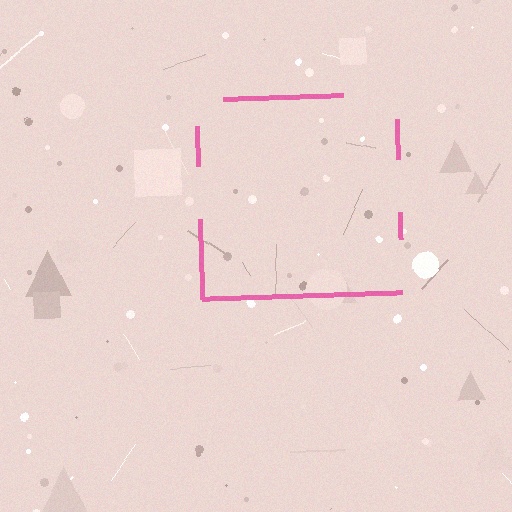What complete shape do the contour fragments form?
The contour fragments form a square.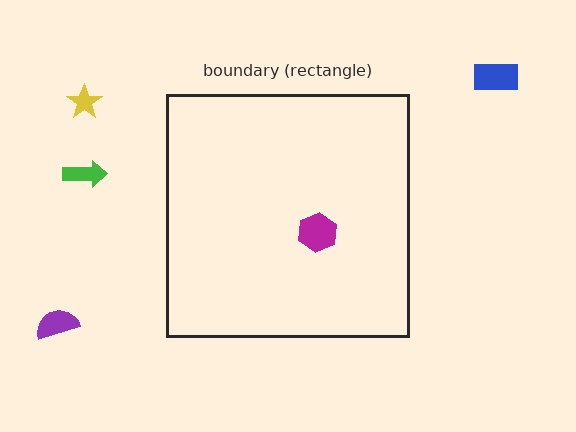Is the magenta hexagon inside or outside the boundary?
Inside.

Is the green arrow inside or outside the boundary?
Outside.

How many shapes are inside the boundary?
1 inside, 4 outside.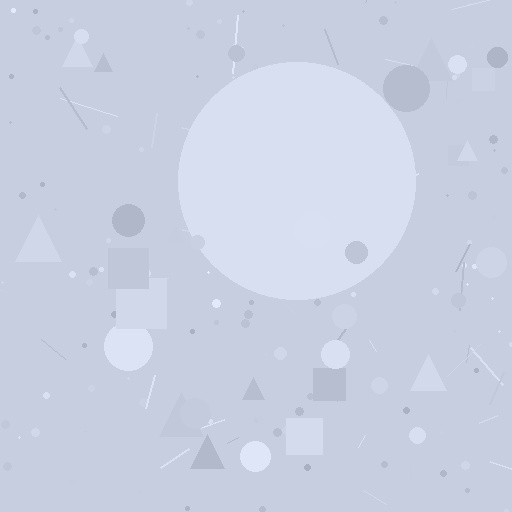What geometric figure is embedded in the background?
A circle is embedded in the background.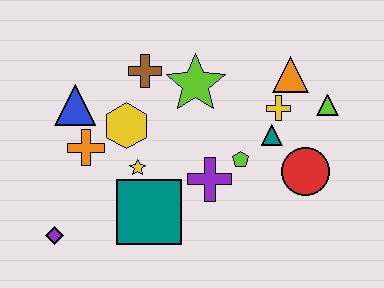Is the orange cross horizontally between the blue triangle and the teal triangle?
Yes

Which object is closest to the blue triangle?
The orange cross is closest to the blue triangle.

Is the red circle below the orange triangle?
Yes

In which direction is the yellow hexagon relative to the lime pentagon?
The yellow hexagon is to the left of the lime pentagon.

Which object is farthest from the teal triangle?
The purple diamond is farthest from the teal triangle.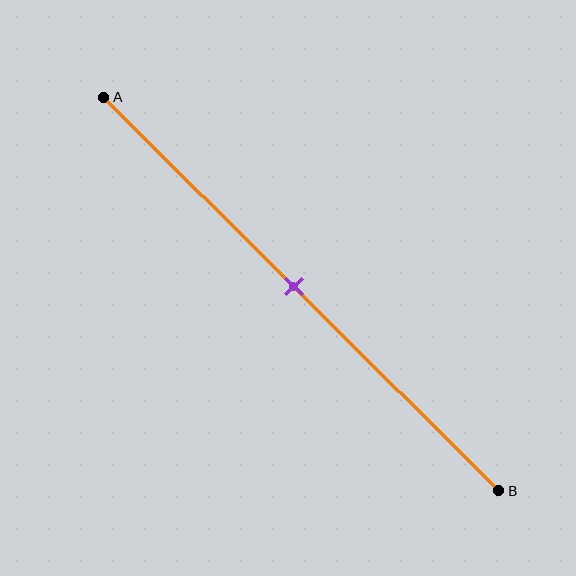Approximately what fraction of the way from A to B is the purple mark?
The purple mark is approximately 50% of the way from A to B.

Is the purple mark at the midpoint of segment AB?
Yes, the mark is approximately at the midpoint.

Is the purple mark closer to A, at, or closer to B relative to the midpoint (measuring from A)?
The purple mark is approximately at the midpoint of segment AB.